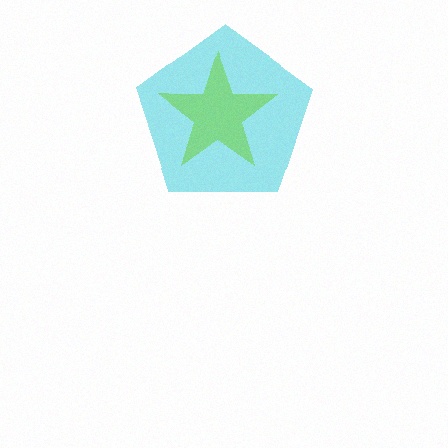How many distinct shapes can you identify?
There are 2 distinct shapes: a cyan pentagon, a lime star.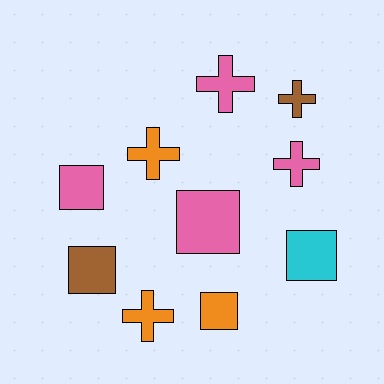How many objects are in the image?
There are 10 objects.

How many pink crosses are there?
There are 2 pink crosses.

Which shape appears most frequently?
Square, with 5 objects.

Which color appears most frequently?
Pink, with 4 objects.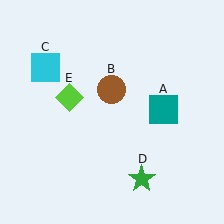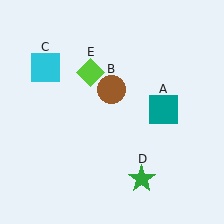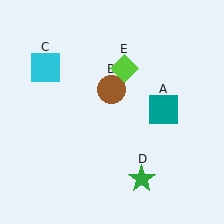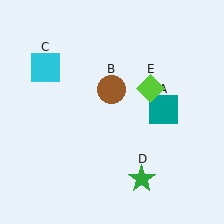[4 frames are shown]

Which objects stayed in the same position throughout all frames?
Teal square (object A) and brown circle (object B) and cyan square (object C) and green star (object D) remained stationary.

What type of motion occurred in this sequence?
The lime diamond (object E) rotated clockwise around the center of the scene.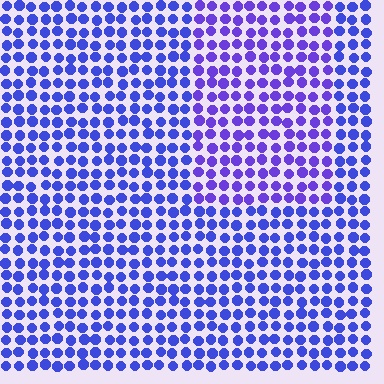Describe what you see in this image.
The image is filled with small blue elements in a uniform arrangement. A rectangle-shaped region is visible where the elements are tinted to a slightly different hue, forming a subtle color boundary.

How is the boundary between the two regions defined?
The boundary is defined purely by a slight shift in hue (about 22 degrees). Spacing, size, and orientation are identical on both sides.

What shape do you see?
I see a rectangle.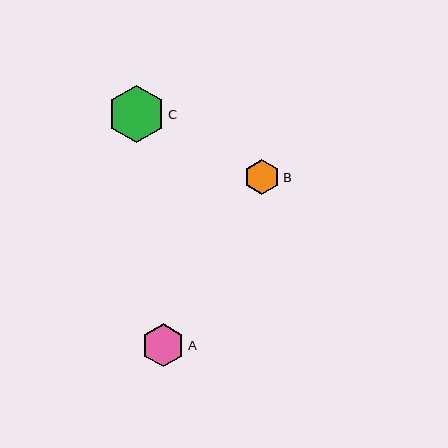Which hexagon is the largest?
Hexagon C is the largest with a size of approximately 57 pixels.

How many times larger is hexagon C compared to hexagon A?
Hexagon C is approximately 1.3 times the size of hexagon A.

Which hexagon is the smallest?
Hexagon B is the smallest with a size of approximately 35 pixels.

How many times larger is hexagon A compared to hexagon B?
Hexagon A is approximately 1.2 times the size of hexagon B.